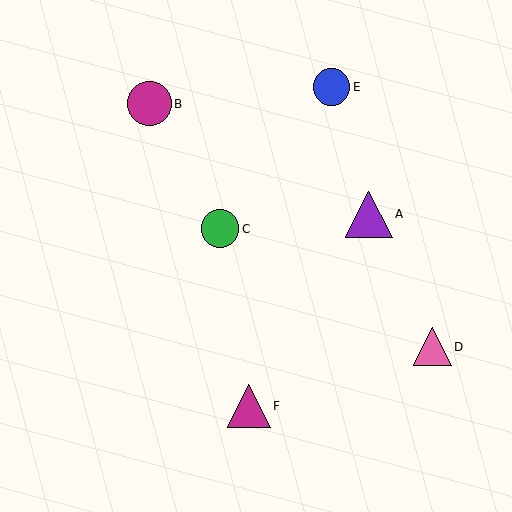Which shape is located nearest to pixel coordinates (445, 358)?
The pink triangle (labeled D) at (433, 347) is nearest to that location.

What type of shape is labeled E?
Shape E is a blue circle.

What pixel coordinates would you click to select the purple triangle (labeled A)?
Click at (369, 214) to select the purple triangle A.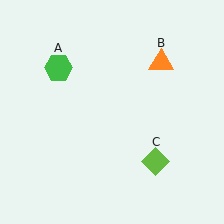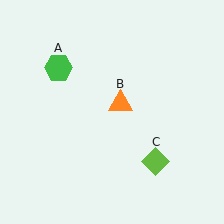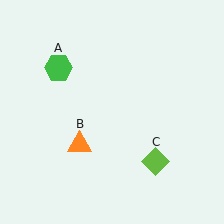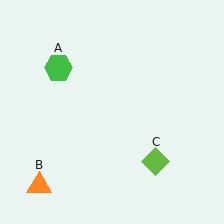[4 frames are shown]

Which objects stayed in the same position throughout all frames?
Green hexagon (object A) and lime diamond (object C) remained stationary.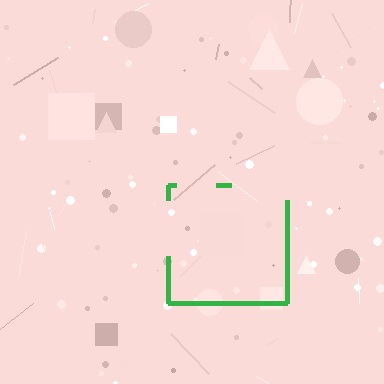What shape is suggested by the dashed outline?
The dashed outline suggests a square.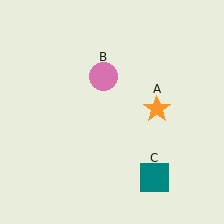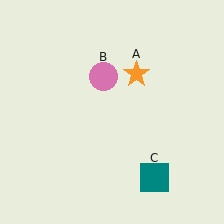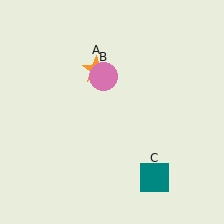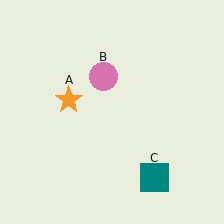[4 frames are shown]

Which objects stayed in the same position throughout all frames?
Pink circle (object B) and teal square (object C) remained stationary.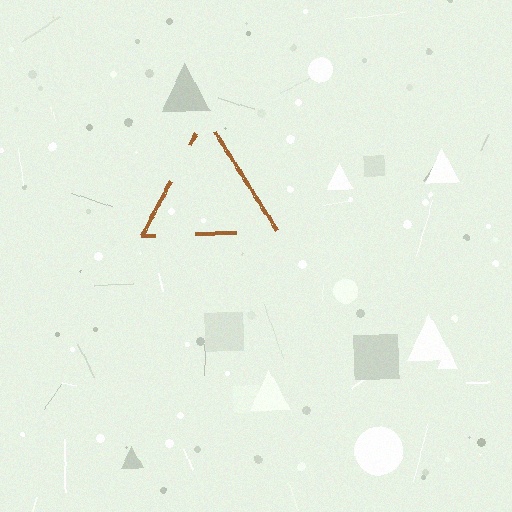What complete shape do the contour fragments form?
The contour fragments form a triangle.